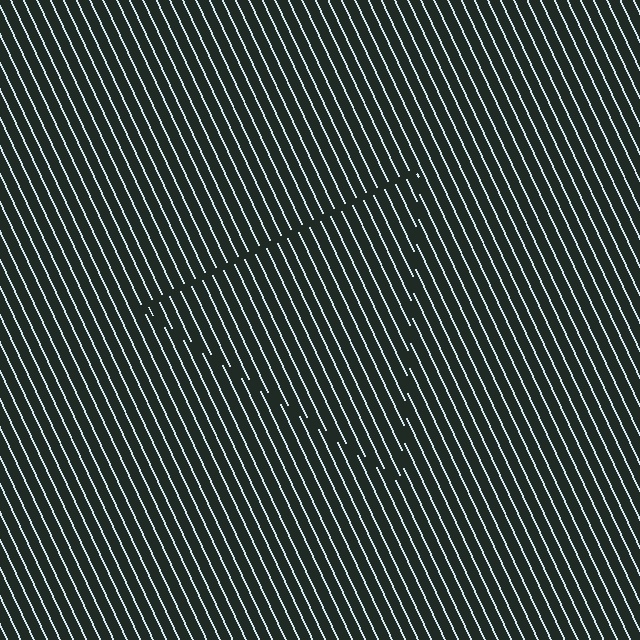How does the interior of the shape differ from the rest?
The interior of the shape contains the same grating, shifted by half a period — the contour is defined by the phase discontinuity where line-ends from the inner and outer gratings abut.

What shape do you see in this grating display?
An illusory triangle. The interior of the shape contains the same grating, shifted by half a period — the contour is defined by the phase discontinuity where line-ends from the inner and outer gratings abut.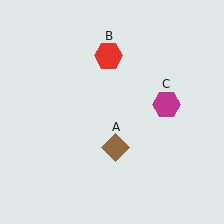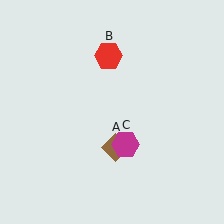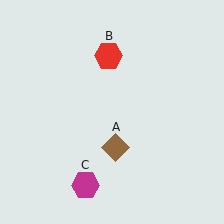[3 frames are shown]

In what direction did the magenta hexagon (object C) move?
The magenta hexagon (object C) moved down and to the left.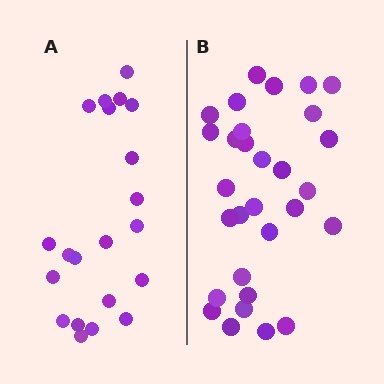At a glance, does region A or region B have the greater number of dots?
Region B (the right region) has more dots.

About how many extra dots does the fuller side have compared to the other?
Region B has roughly 8 or so more dots than region A.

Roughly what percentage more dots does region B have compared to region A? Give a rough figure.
About 45% more.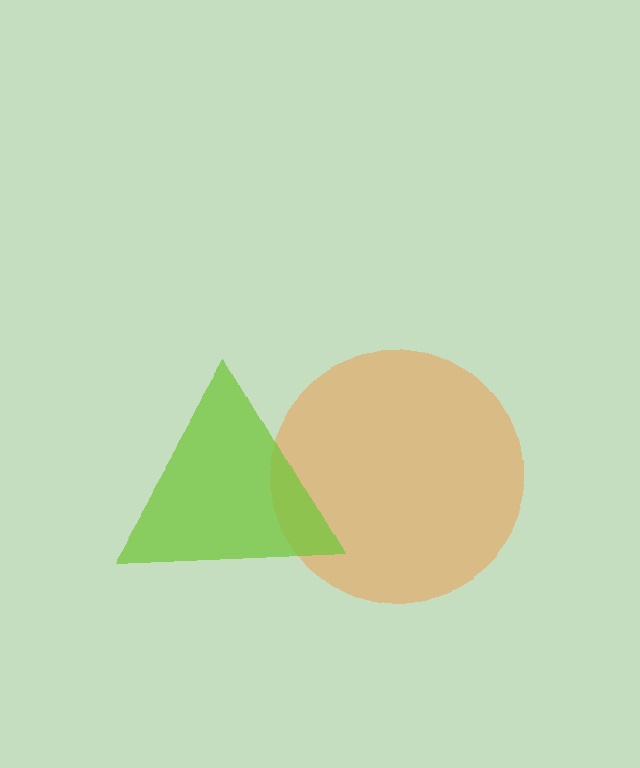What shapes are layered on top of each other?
The layered shapes are: an orange circle, a lime triangle.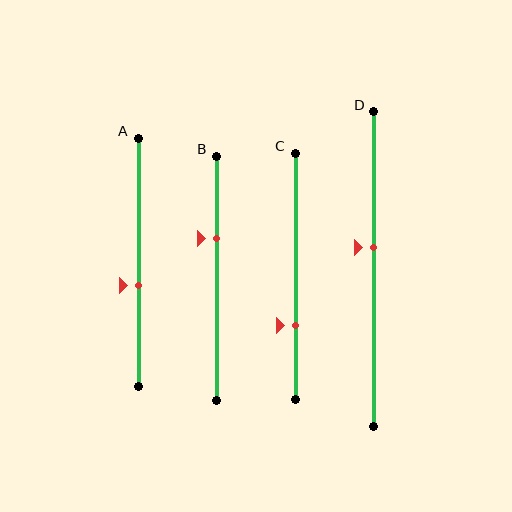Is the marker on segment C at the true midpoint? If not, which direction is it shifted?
No, the marker on segment C is shifted downward by about 20% of the segment length.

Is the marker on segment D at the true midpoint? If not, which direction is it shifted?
No, the marker on segment D is shifted upward by about 7% of the segment length.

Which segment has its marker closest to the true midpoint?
Segment D has its marker closest to the true midpoint.